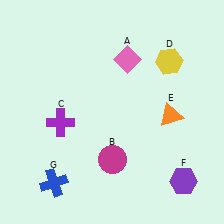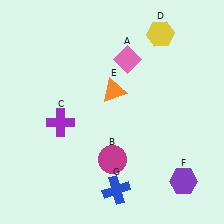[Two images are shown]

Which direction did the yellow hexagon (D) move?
The yellow hexagon (D) moved up.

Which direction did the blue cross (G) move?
The blue cross (G) moved right.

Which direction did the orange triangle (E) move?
The orange triangle (E) moved left.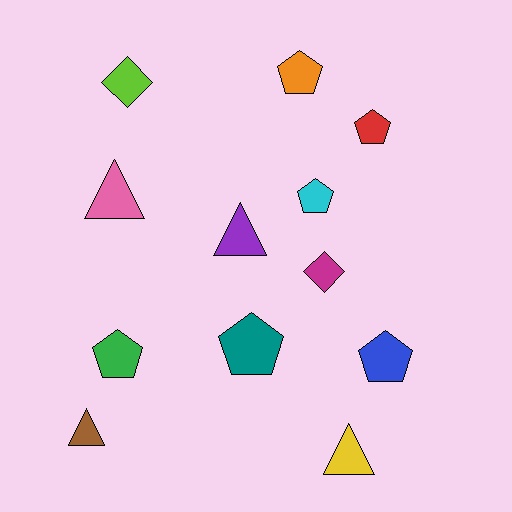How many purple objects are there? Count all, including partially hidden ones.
There is 1 purple object.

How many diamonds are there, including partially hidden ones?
There are 2 diamonds.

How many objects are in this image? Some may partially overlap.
There are 12 objects.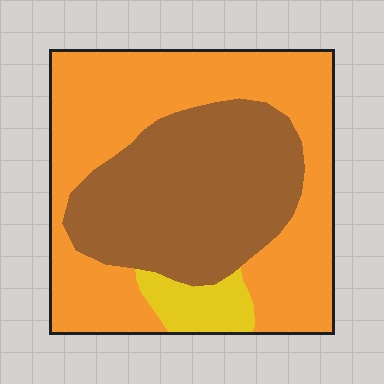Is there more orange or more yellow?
Orange.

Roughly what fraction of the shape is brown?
Brown takes up about two fifths (2/5) of the shape.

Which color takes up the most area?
Orange, at roughly 55%.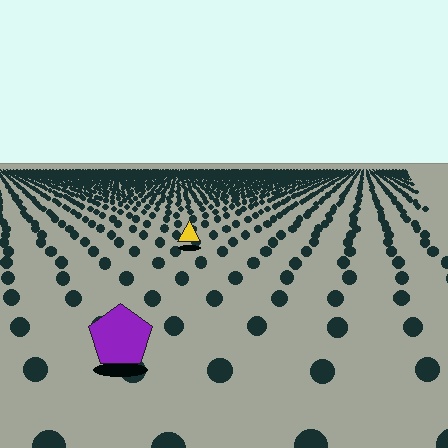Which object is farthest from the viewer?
The yellow triangle is farthest from the viewer. It appears smaller and the ground texture around it is denser.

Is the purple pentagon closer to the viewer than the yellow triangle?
Yes. The purple pentagon is closer — you can tell from the texture gradient: the ground texture is coarser near it.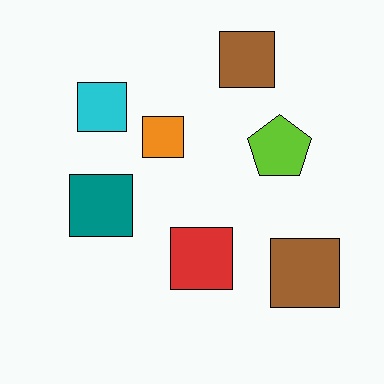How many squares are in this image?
There are 6 squares.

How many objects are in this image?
There are 7 objects.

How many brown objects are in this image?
There are 2 brown objects.